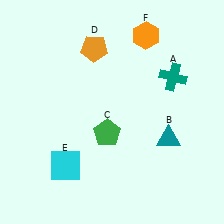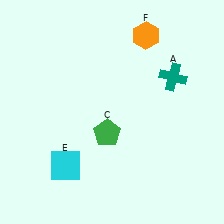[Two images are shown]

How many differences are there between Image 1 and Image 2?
There are 2 differences between the two images.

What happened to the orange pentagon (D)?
The orange pentagon (D) was removed in Image 2. It was in the top-left area of Image 1.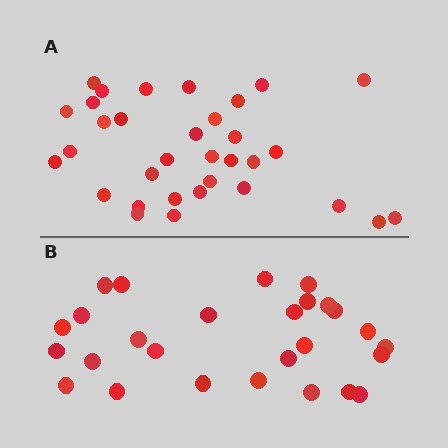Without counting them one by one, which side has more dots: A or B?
Region A (the top region) has more dots.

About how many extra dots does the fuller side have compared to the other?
Region A has about 6 more dots than region B.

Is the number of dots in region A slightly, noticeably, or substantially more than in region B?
Region A has only slightly more — the two regions are fairly close. The ratio is roughly 1.2 to 1.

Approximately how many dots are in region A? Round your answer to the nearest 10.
About 30 dots. (The exact count is 33, which rounds to 30.)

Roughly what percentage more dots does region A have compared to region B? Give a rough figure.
About 20% more.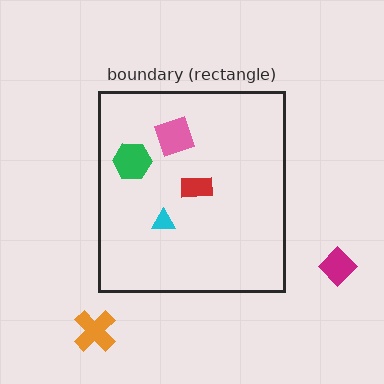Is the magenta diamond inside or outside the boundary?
Outside.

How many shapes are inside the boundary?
4 inside, 2 outside.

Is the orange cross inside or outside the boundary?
Outside.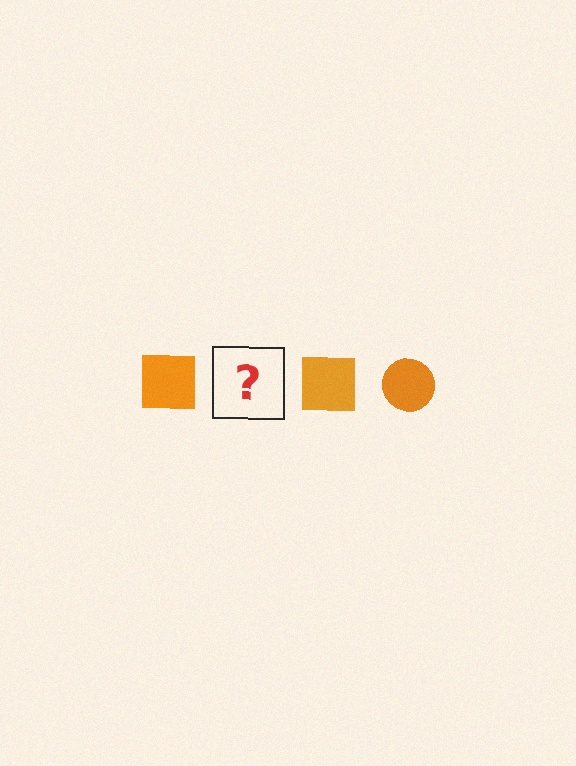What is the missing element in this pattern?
The missing element is an orange circle.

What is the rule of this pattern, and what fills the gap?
The rule is that the pattern cycles through square, circle shapes in orange. The gap should be filled with an orange circle.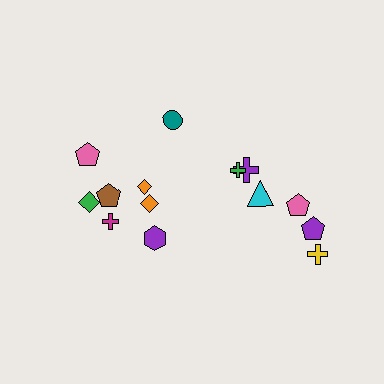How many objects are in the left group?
There are 8 objects.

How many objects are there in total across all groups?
There are 14 objects.